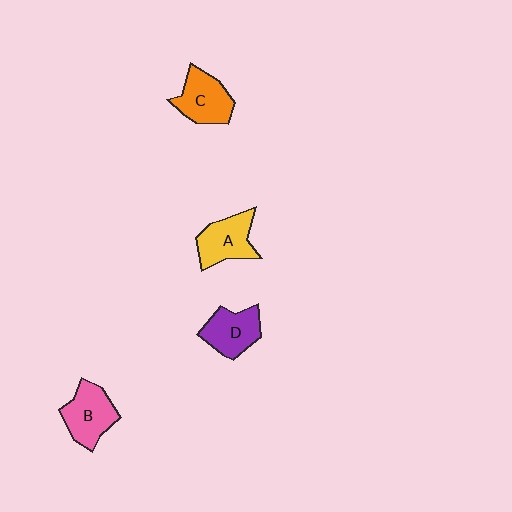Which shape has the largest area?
Shape B (pink).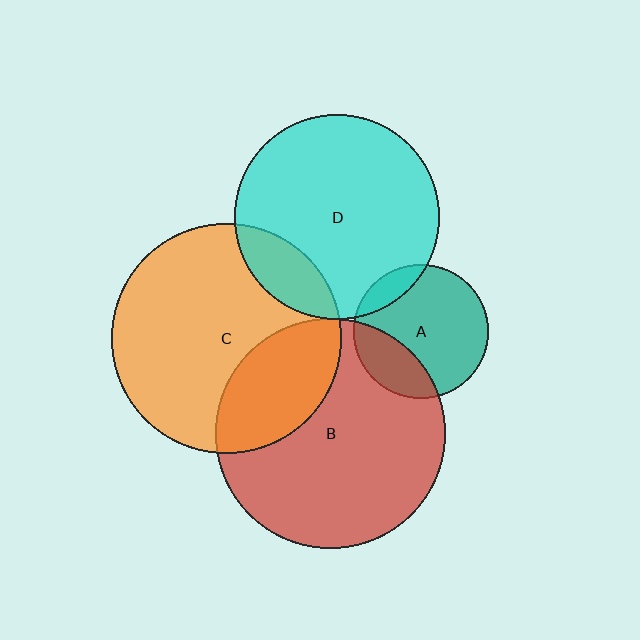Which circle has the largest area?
Circle C (orange).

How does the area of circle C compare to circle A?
Approximately 2.9 times.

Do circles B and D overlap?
Yes.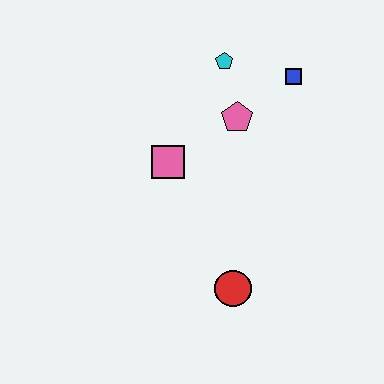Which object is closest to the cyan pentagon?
The pink pentagon is closest to the cyan pentagon.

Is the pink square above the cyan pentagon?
No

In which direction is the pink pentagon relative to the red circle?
The pink pentagon is above the red circle.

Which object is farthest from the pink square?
The blue square is farthest from the pink square.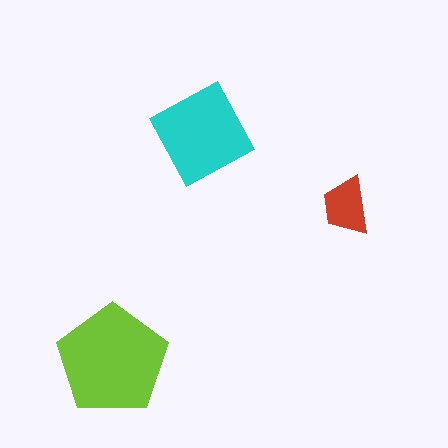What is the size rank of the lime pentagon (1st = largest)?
1st.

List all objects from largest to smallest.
The lime pentagon, the cyan diamond, the red trapezoid.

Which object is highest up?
The cyan diamond is topmost.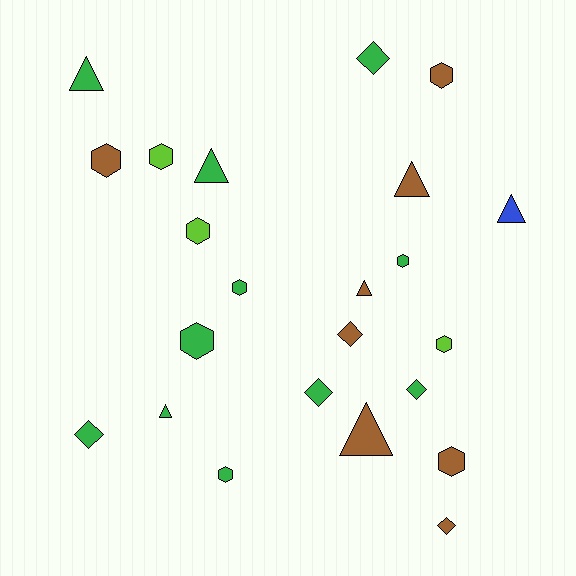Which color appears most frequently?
Green, with 11 objects.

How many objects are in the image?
There are 23 objects.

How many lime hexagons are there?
There are 3 lime hexagons.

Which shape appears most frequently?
Hexagon, with 10 objects.